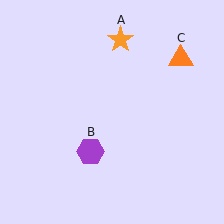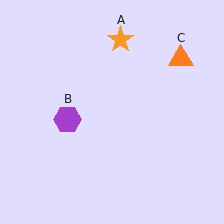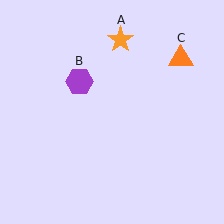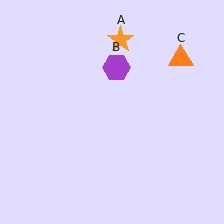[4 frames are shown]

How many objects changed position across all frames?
1 object changed position: purple hexagon (object B).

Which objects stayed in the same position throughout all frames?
Orange star (object A) and orange triangle (object C) remained stationary.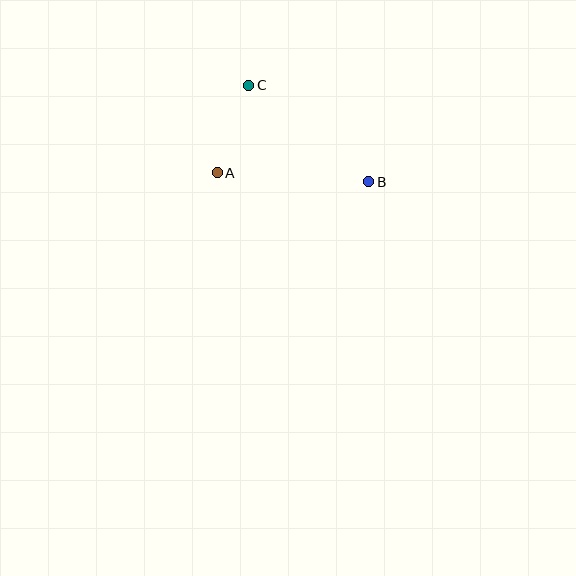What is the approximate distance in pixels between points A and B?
The distance between A and B is approximately 152 pixels.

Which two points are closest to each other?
Points A and C are closest to each other.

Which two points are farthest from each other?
Points B and C are farthest from each other.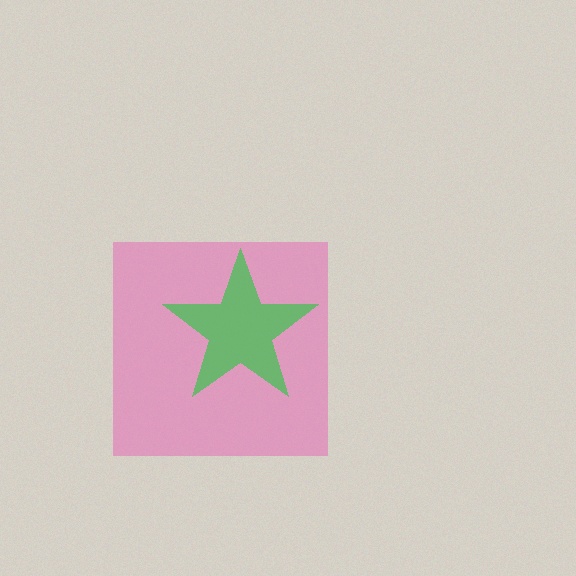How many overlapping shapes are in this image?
There are 2 overlapping shapes in the image.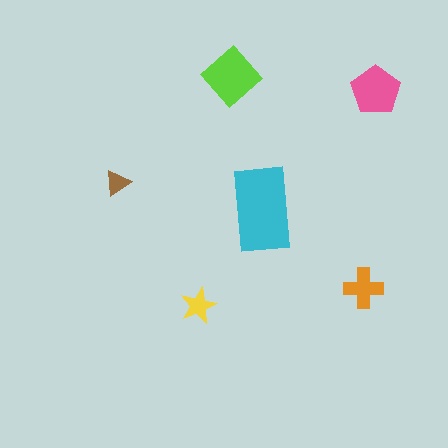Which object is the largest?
The cyan rectangle.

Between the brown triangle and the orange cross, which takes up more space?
The orange cross.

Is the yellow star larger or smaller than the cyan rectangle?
Smaller.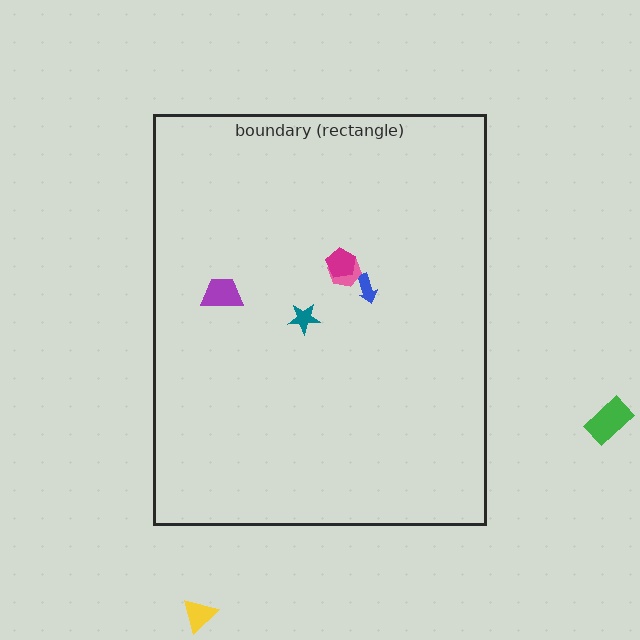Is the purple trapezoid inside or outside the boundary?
Inside.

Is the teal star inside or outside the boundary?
Inside.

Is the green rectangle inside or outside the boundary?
Outside.